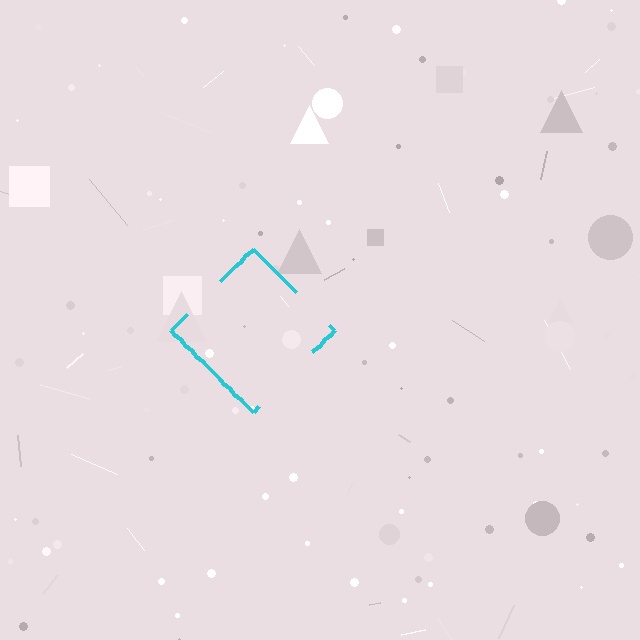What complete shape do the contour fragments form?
The contour fragments form a diamond.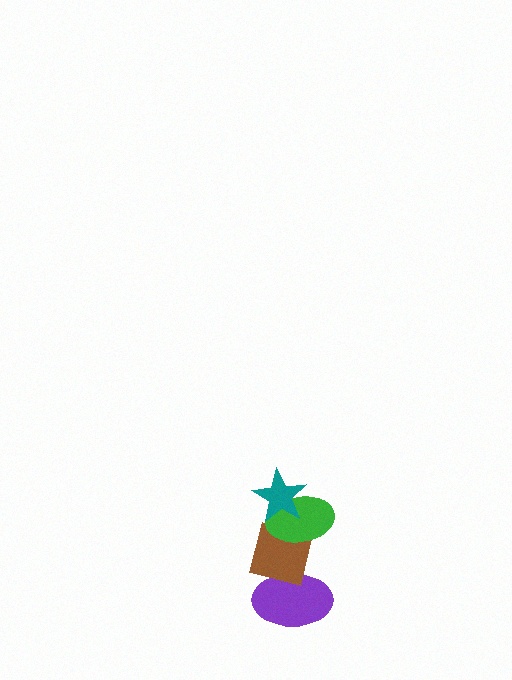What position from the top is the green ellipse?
The green ellipse is 2nd from the top.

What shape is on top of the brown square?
The green ellipse is on top of the brown square.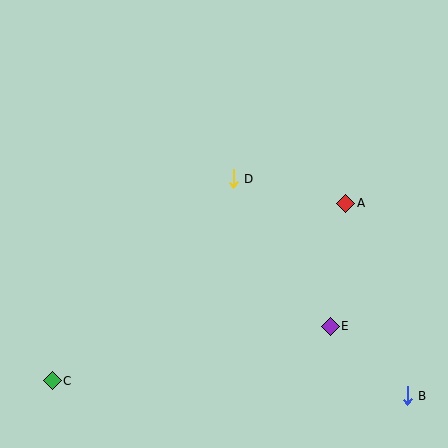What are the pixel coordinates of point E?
Point E is at (330, 326).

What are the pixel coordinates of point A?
Point A is at (345, 203).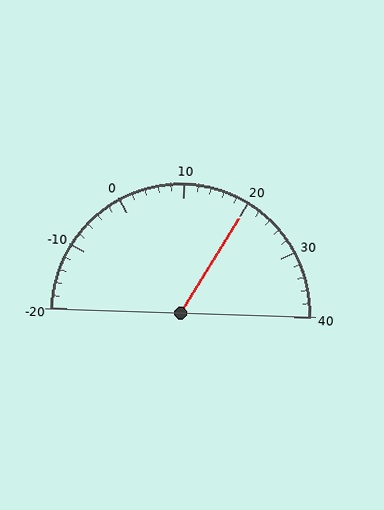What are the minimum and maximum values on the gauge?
The gauge ranges from -20 to 40.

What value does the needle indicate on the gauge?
The needle indicates approximately 20.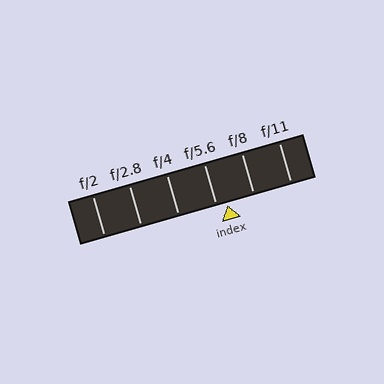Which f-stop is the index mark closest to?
The index mark is closest to f/5.6.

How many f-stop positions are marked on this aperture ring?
There are 6 f-stop positions marked.